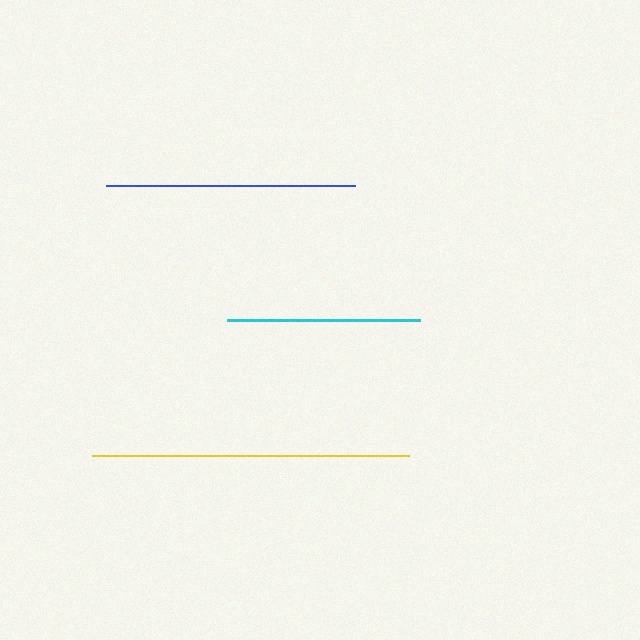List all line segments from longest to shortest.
From longest to shortest: yellow, blue, cyan.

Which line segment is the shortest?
The cyan line is the shortest at approximately 193 pixels.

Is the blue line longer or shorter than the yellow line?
The yellow line is longer than the blue line.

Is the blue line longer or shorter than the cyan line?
The blue line is longer than the cyan line.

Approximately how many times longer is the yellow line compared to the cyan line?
The yellow line is approximately 1.6 times the length of the cyan line.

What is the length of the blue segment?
The blue segment is approximately 249 pixels long.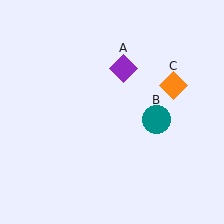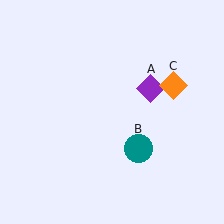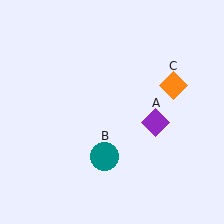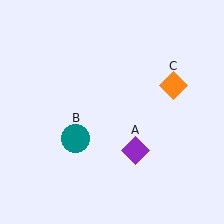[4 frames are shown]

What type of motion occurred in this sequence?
The purple diamond (object A), teal circle (object B) rotated clockwise around the center of the scene.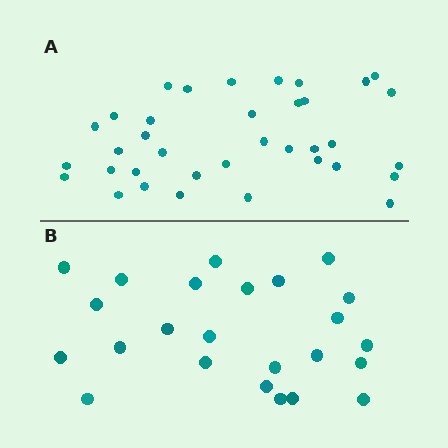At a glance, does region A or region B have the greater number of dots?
Region A (the top region) has more dots.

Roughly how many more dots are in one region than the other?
Region A has roughly 12 or so more dots than region B.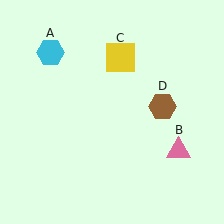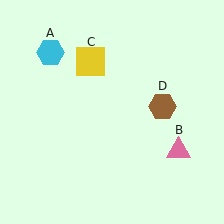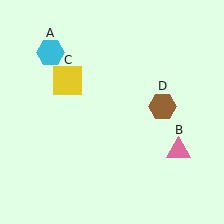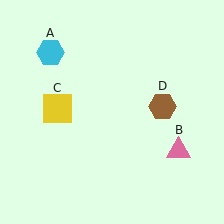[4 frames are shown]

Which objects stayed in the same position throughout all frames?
Cyan hexagon (object A) and pink triangle (object B) and brown hexagon (object D) remained stationary.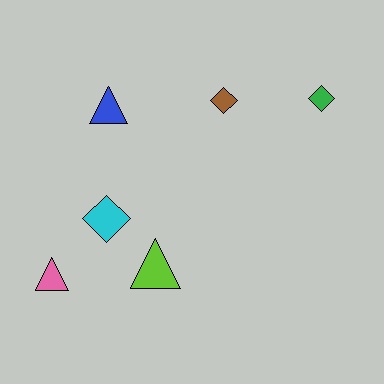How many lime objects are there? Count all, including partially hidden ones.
There is 1 lime object.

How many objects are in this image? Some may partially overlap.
There are 6 objects.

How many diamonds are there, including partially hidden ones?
There are 3 diamonds.